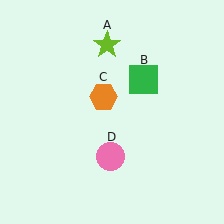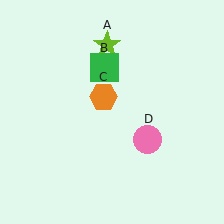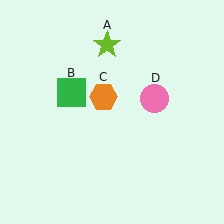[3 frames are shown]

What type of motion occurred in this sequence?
The green square (object B), pink circle (object D) rotated counterclockwise around the center of the scene.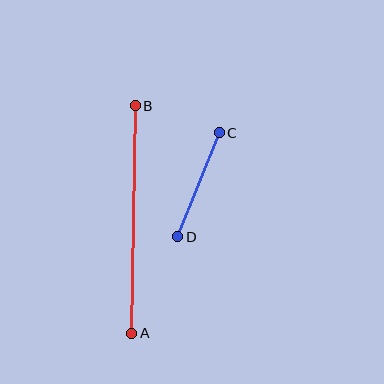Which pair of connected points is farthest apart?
Points A and B are farthest apart.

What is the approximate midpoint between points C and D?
The midpoint is at approximately (199, 185) pixels.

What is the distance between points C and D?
The distance is approximately 112 pixels.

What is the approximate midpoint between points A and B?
The midpoint is at approximately (134, 219) pixels.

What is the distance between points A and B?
The distance is approximately 228 pixels.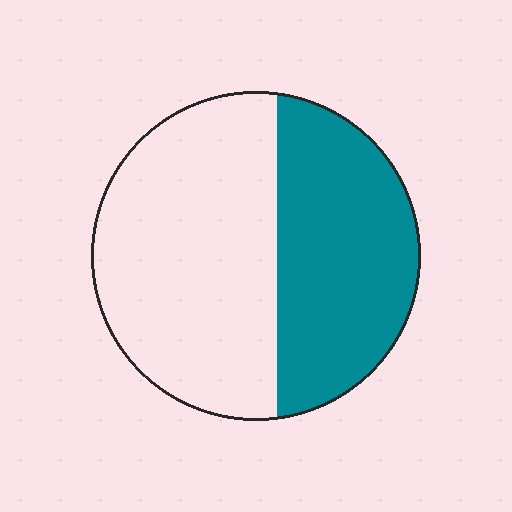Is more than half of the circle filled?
No.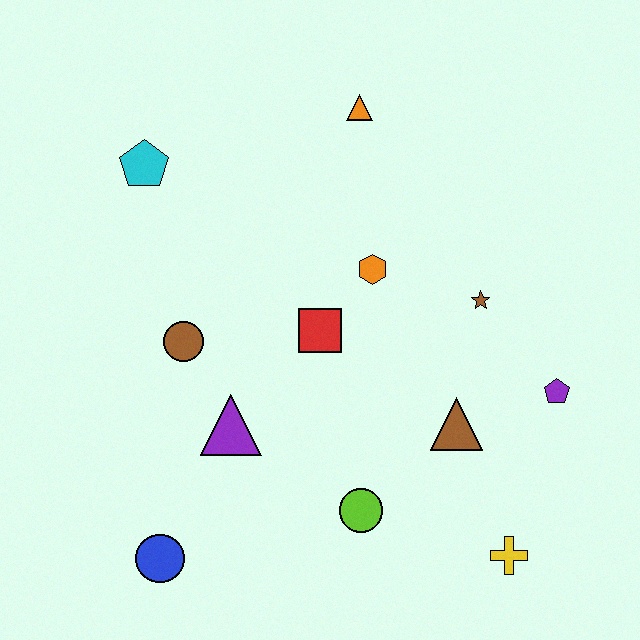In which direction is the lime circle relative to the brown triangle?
The lime circle is to the left of the brown triangle.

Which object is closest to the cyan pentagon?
The brown circle is closest to the cyan pentagon.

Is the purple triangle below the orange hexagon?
Yes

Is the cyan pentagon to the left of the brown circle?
Yes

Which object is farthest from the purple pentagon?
The cyan pentagon is farthest from the purple pentagon.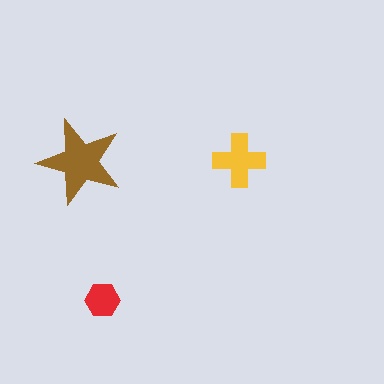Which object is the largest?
The brown star.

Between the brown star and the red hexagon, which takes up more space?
The brown star.